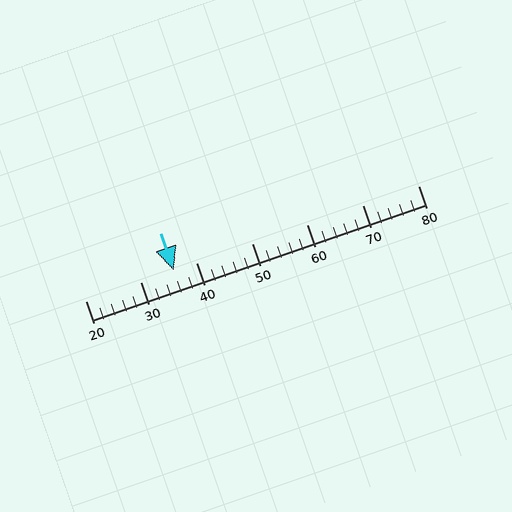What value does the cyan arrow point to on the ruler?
The cyan arrow points to approximately 36.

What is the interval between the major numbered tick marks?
The major tick marks are spaced 10 units apart.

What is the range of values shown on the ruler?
The ruler shows values from 20 to 80.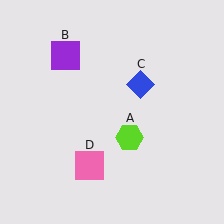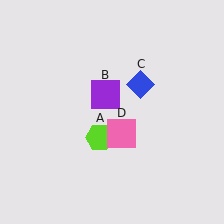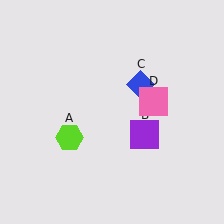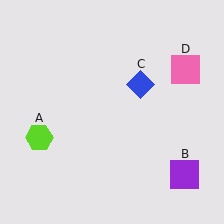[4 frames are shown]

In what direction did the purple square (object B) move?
The purple square (object B) moved down and to the right.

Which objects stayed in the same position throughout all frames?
Blue diamond (object C) remained stationary.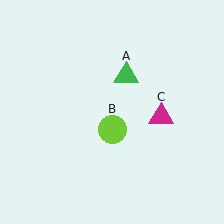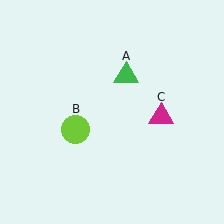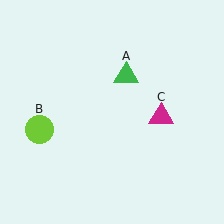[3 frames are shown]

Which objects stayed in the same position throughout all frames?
Green triangle (object A) and magenta triangle (object C) remained stationary.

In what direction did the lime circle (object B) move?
The lime circle (object B) moved left.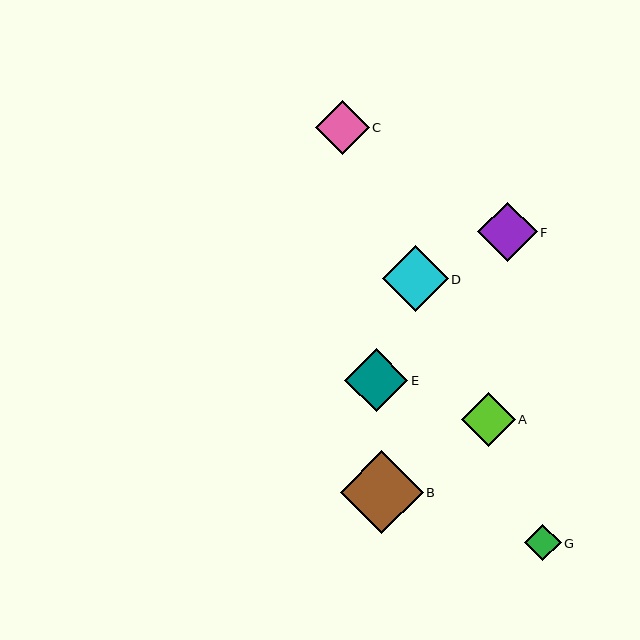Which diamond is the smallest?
Diamond G is the smallest with a size of approximately 36 pixels.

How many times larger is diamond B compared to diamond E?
Diamond B is approximately 1.3 times the size of diamond E.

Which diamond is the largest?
Diamond B is the largest with a size of approximately 83 pixels.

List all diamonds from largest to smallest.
From largest to smallest: B, D, E, F, C, A, G.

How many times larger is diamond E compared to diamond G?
Diamond E is approximately 1.7 times the size of diamond G.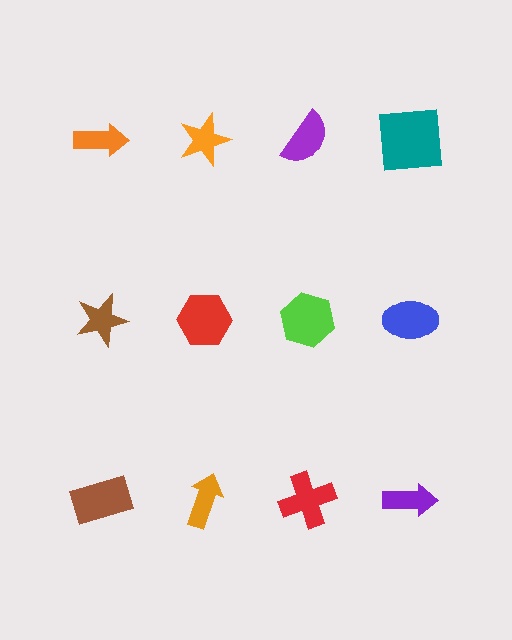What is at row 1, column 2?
An orange star.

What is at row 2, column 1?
A brown star.